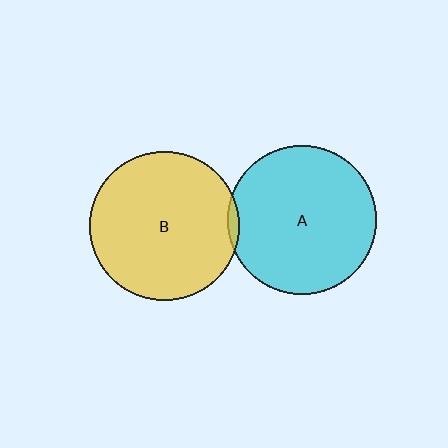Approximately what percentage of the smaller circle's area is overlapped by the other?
Approximately 5%.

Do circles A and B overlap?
Yes.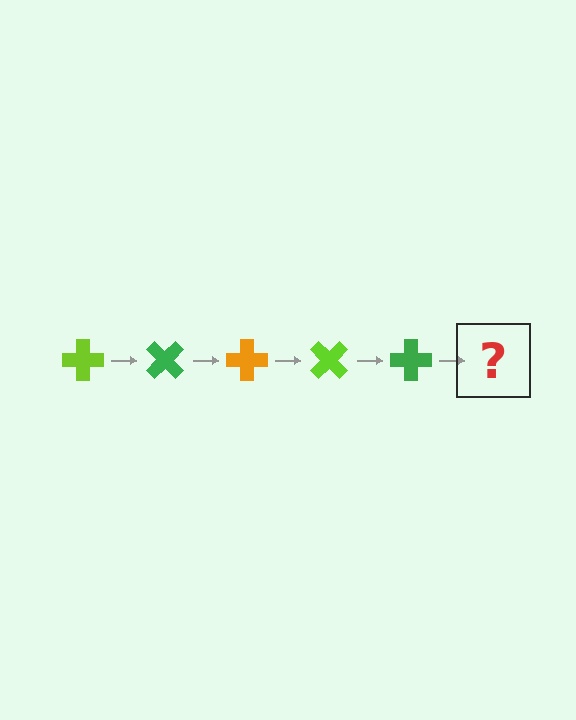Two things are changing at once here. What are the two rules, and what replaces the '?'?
The two rules are that it rotates 45 degrees each step and the color cycles through lime, green, and orange. The '?' should be an orange cross, rotated 225 degrees from the start.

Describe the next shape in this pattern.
It should be an orange cross, rotated 225 degrees from the start.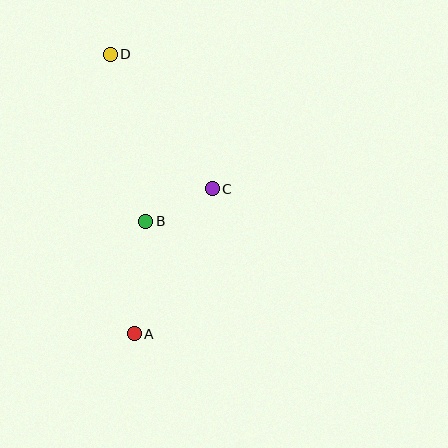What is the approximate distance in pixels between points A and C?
The distance between A and C is approximately 165 pixels.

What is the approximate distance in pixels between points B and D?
The distance between B and D is approximately 170 pixels.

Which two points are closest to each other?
Points B and C are closest to each other.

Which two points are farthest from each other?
Points A and D are farthest from each other.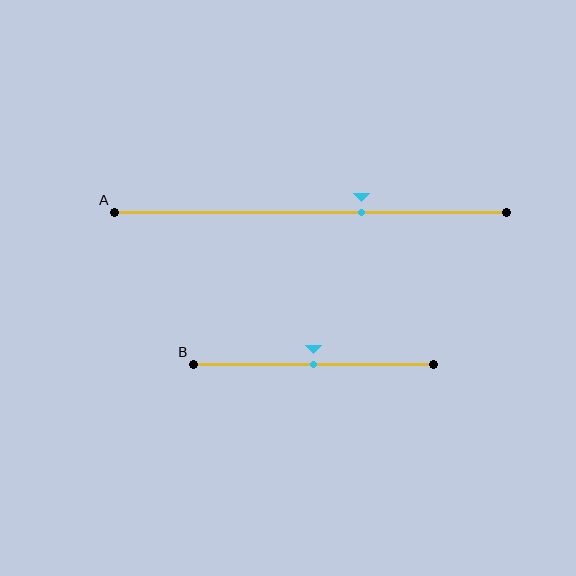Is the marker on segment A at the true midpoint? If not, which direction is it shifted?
No, the marker on segment A is shifted to the right by about 13% of the segment length.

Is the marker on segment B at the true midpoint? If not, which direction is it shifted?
Yes, the marker on segment B is at the true midpoint.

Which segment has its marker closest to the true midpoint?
Segment B has its marker closest to the true midpoint.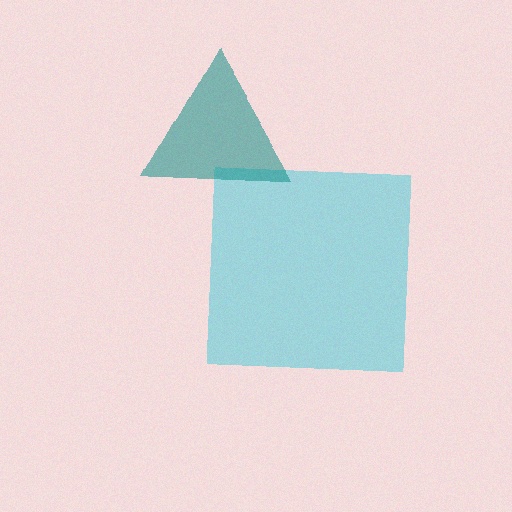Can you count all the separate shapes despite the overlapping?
Yes, there are 2 separate shapes.